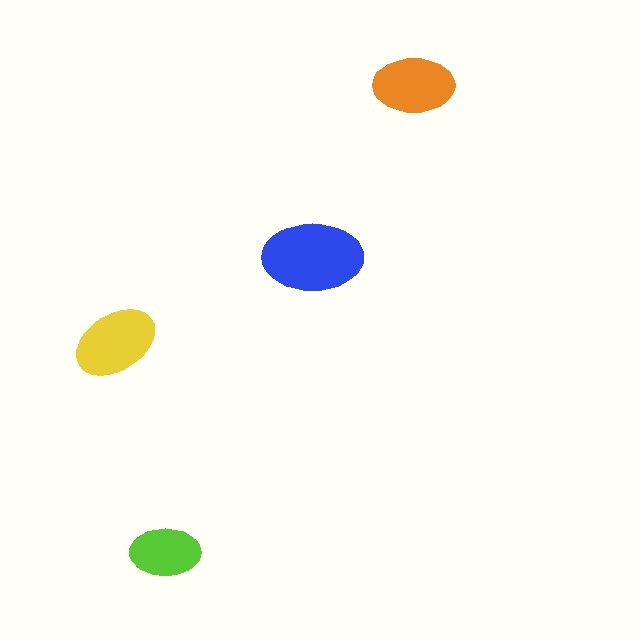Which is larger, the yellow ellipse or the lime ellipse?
The yellow one.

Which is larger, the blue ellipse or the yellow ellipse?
The blue one.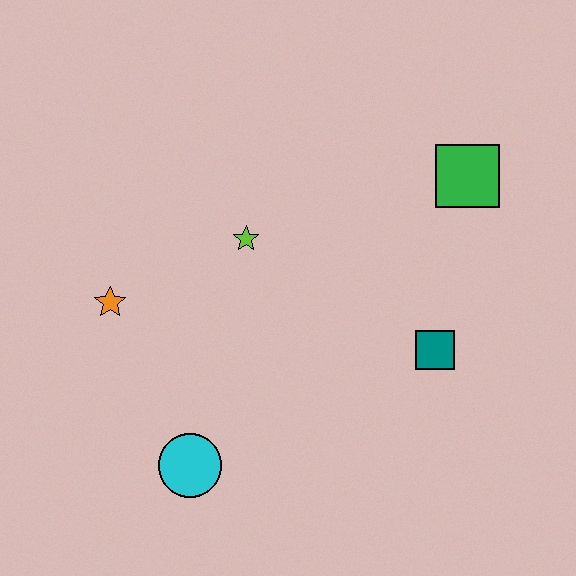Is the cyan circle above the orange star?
No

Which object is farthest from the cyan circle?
The green square is farthest from the cyan circle.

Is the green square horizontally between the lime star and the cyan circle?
No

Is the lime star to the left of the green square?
Yes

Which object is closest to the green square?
The teal square is closest to the green square.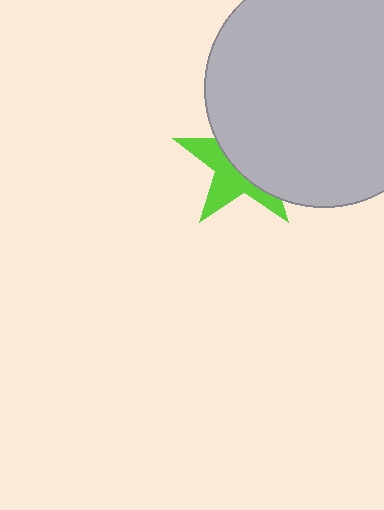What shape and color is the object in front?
The object in front is a light gray circle.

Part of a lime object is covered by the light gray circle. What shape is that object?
It is a star.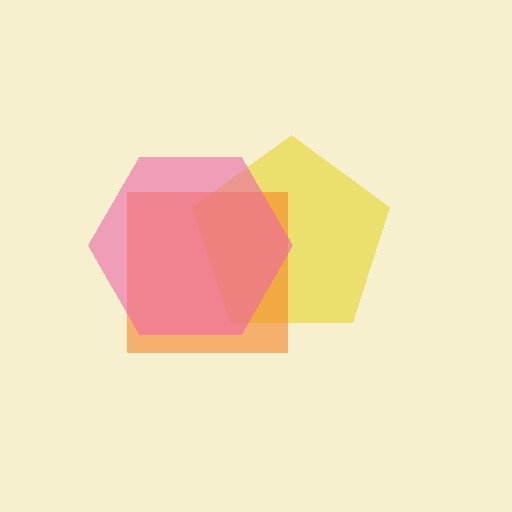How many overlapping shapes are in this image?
There are 3 overlapping shapes in the image.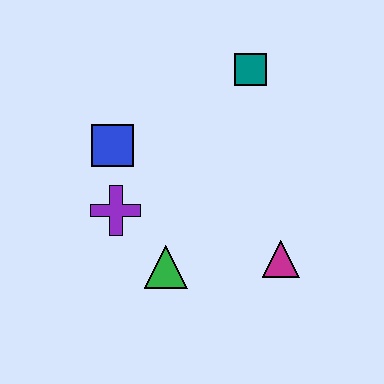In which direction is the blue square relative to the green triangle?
The blue square is above the green triangle.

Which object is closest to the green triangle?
The purple cross is closest to the green triangle.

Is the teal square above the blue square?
Yes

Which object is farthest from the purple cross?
The teal square is farthest from the purple cross.